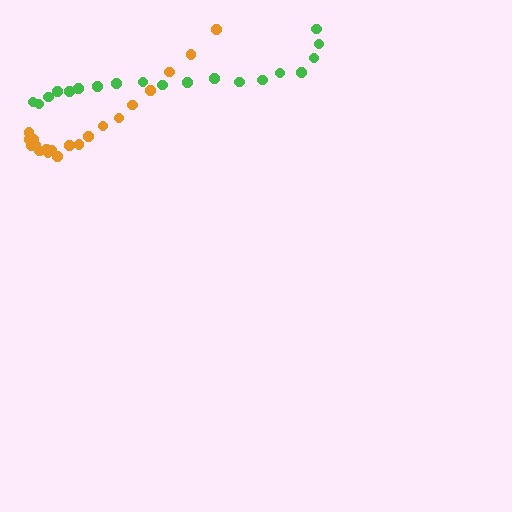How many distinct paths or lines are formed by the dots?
There are 2 distinct paths.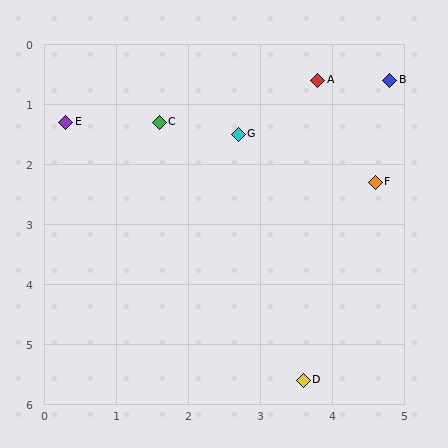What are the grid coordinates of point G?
Point G is at approximately (2.7, 1.5).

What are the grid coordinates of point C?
Point C is at approximately (1.6, 1.3).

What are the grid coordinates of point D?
Point D is at approximately (3.6, 5.6).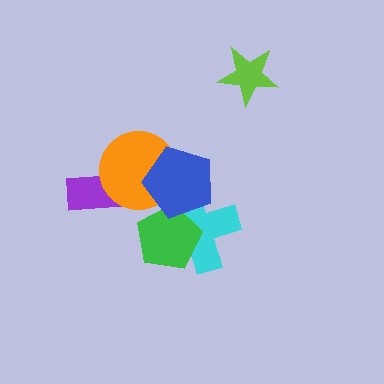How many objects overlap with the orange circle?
2 objects overlap with the orange circle.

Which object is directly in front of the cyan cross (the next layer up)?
The green pentagon is directly in front of the cyan cross.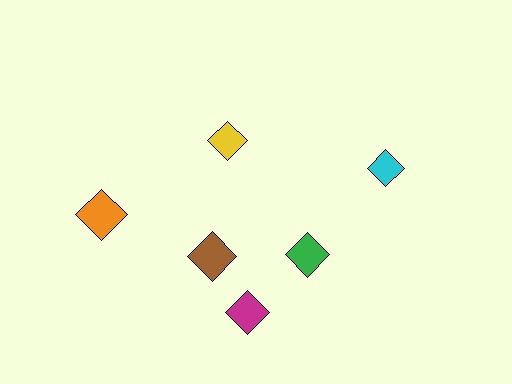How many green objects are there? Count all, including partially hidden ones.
There is 1 green object.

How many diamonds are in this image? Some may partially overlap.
There are 6 diamonds.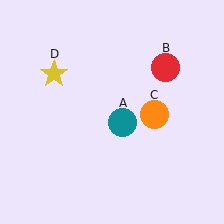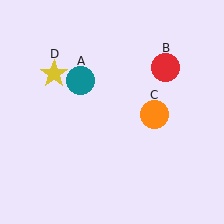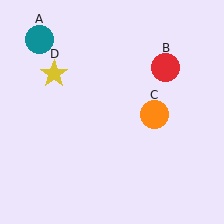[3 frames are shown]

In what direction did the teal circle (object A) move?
The teal circle (object A) moved up and to the left.